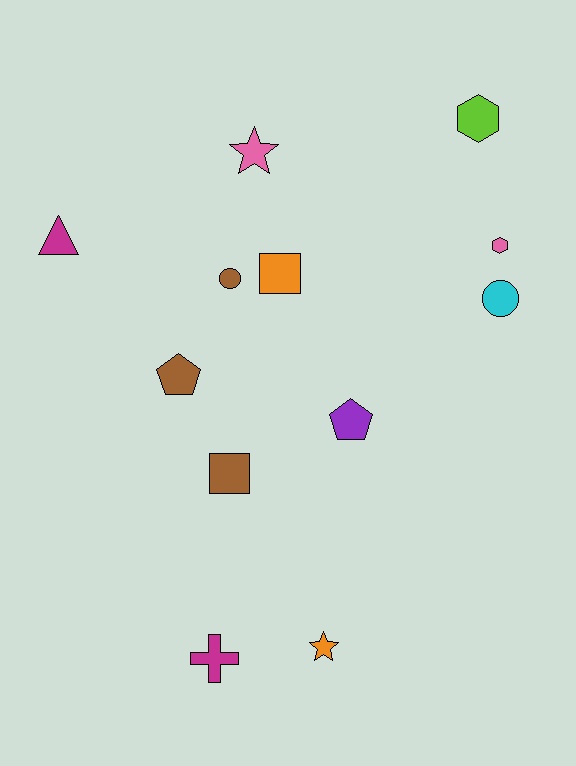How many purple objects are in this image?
There is 1 purple object.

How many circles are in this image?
There are 2 circles.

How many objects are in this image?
There are 12 objects.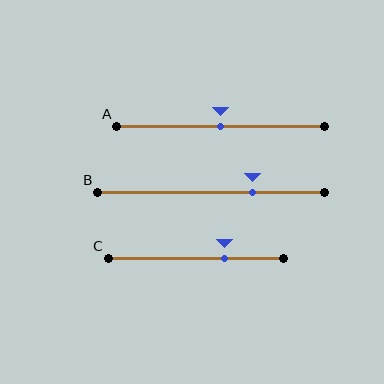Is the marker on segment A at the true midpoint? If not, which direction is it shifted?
Yes, the marker on segment A is at the true midpoint.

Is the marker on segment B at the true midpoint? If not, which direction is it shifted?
No, the marker on segment B is shifted to the right by about 19% of the segment length.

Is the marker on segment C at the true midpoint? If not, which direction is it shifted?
No, the marker on segment C is shifted to the right by about 16% of the segment length.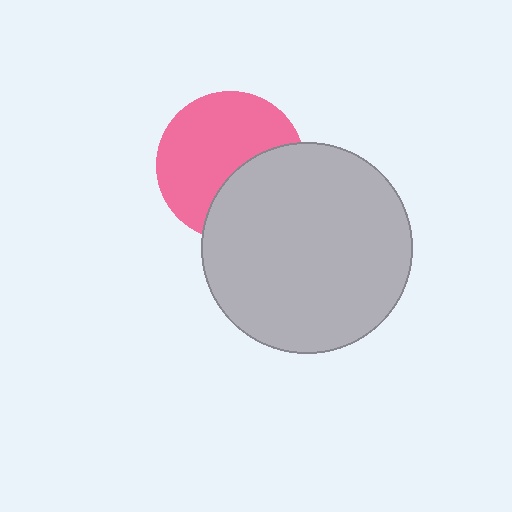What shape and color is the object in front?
The object in front is a light gray circle.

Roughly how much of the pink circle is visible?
About half of it is visible (roughly 63%).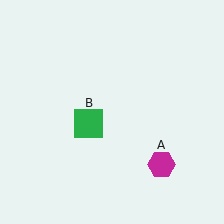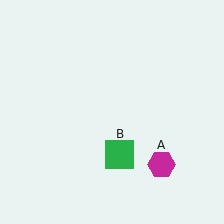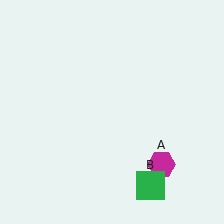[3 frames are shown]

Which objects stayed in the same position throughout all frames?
Magenta hexagon (object A) remained stationary.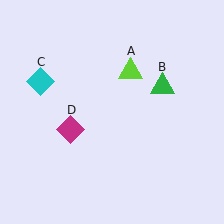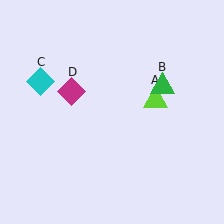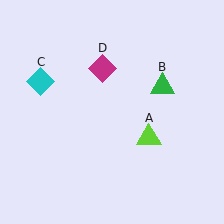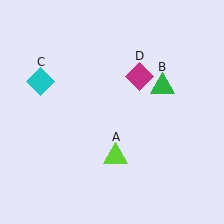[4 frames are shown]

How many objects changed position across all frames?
2 objects changed position: lime triangle (object A), magenta diamond (object D).